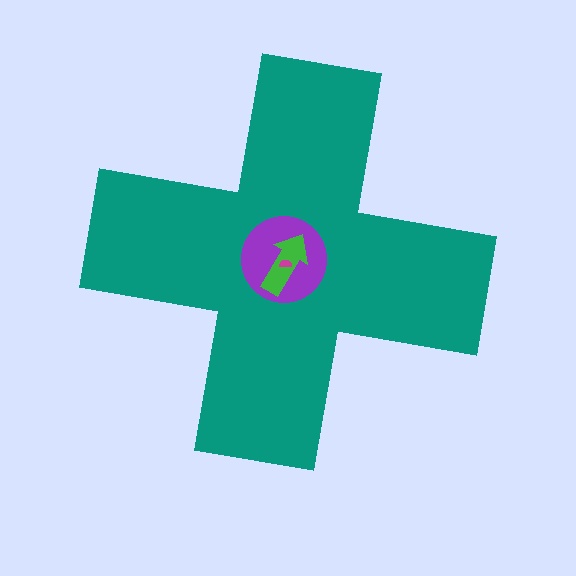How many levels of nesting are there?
4.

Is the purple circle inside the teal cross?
Yes.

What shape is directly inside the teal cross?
The purple circle.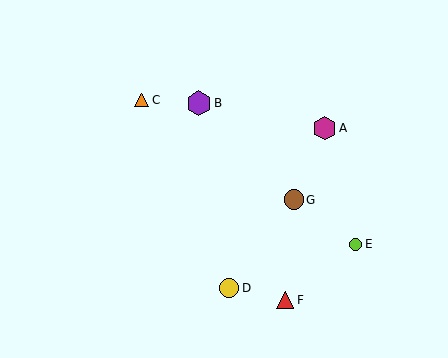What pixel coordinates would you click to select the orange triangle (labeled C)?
Click at (142, 100) to select the orange triangle C.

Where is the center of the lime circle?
The center of the lime circle is at (356, 244).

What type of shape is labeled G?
Shape G is a brown circle.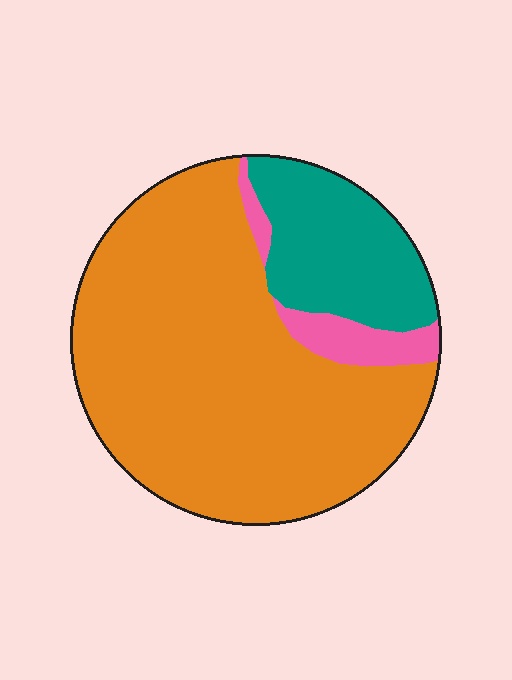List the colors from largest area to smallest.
From largest to smallest: orange, teal, pink.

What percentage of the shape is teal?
Teal takes up about one fifth (1/5) of the shape.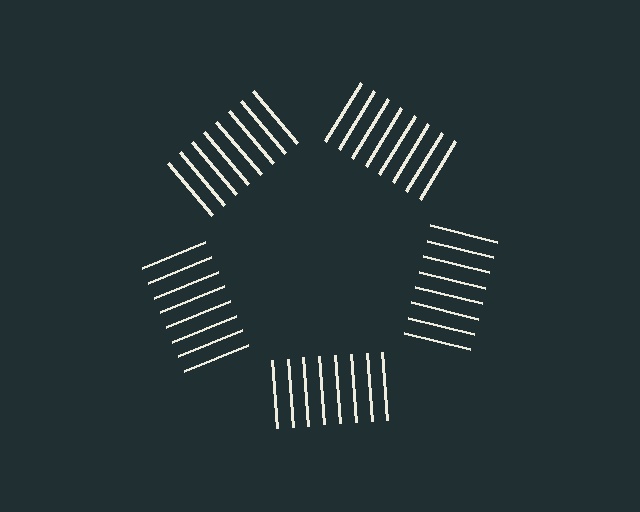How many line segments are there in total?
40 — 8 along each of the 5 edges.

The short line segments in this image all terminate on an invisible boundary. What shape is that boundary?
An illusory pentagon — the line segments terminate on its edges but no continuous stroke is drawn.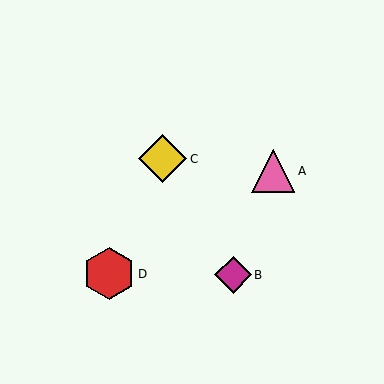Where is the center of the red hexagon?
The center of the red hexagon is at (109, 274).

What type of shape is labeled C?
Shape C is a yellow diamond.